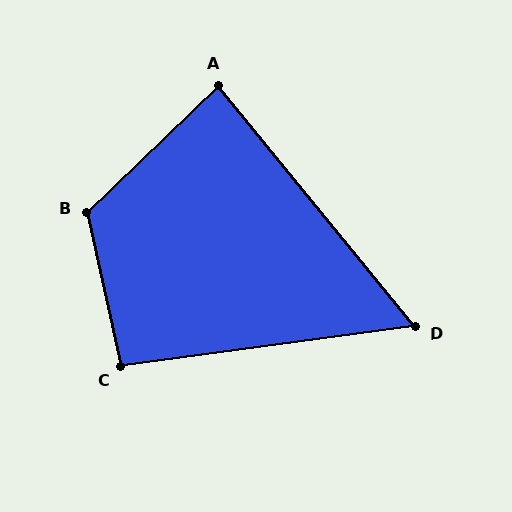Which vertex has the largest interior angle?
B, at approximately 122 degrees.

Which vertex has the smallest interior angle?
D, at approximately 58 degrees.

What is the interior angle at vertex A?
Approximately 85 degrees (approximately right).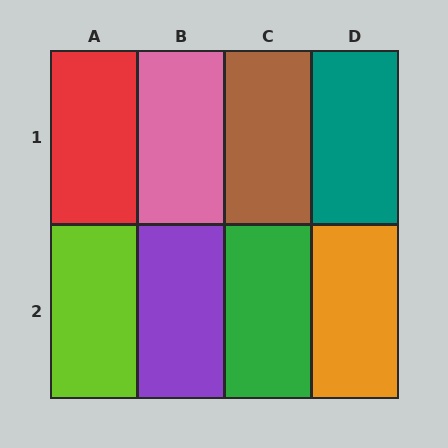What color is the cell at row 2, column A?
Lime.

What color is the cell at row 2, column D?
Orange.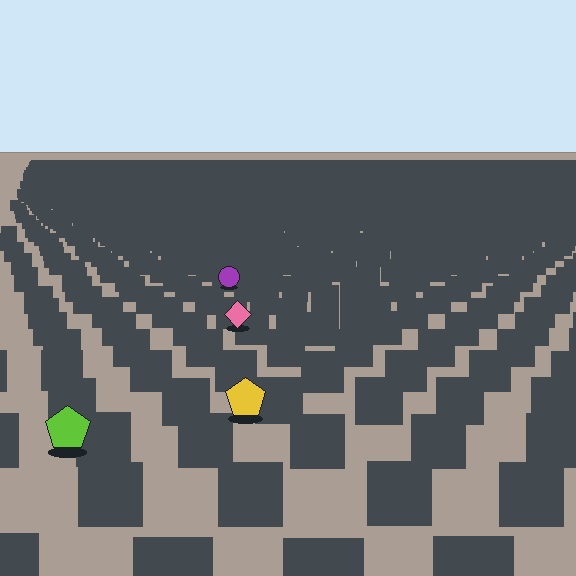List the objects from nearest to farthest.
From nearest to farthest: the lime pentagon, the yellow pentagon, the pink diamond, the purple circle.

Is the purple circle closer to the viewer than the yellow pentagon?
No. The yellow pentagon is closer — you can tell from the texture gradient: the ground texture is coarser near it.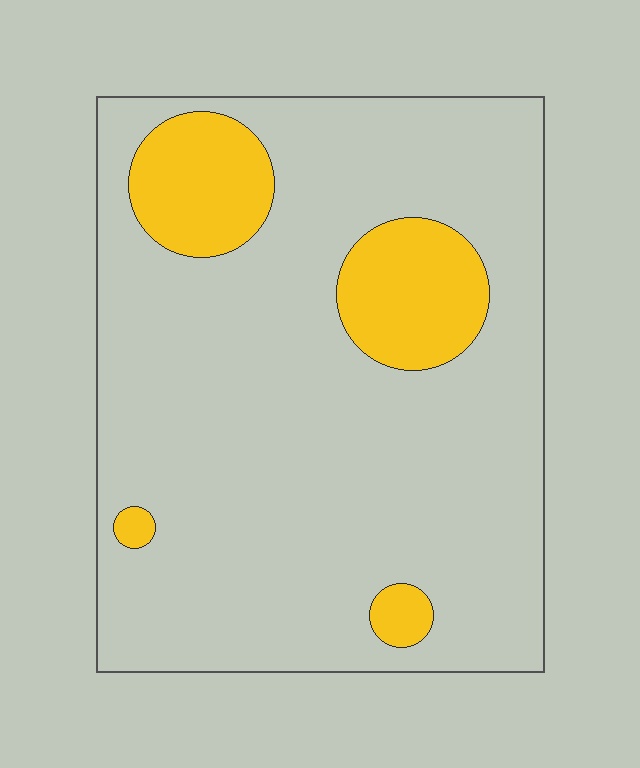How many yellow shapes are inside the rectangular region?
4.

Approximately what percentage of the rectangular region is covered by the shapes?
Approximately 15%.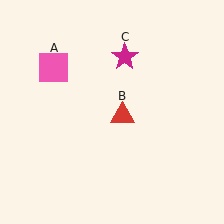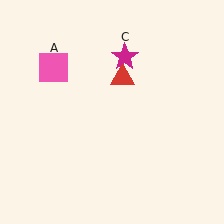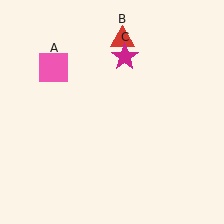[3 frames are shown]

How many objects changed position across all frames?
1 object changed position: red triangle (object B).